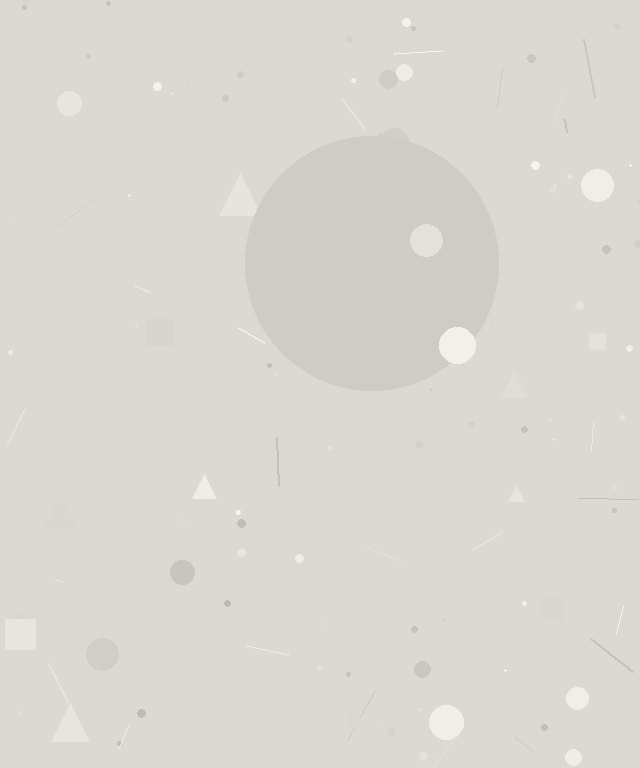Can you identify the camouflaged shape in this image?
The camouflaged shape is a circle.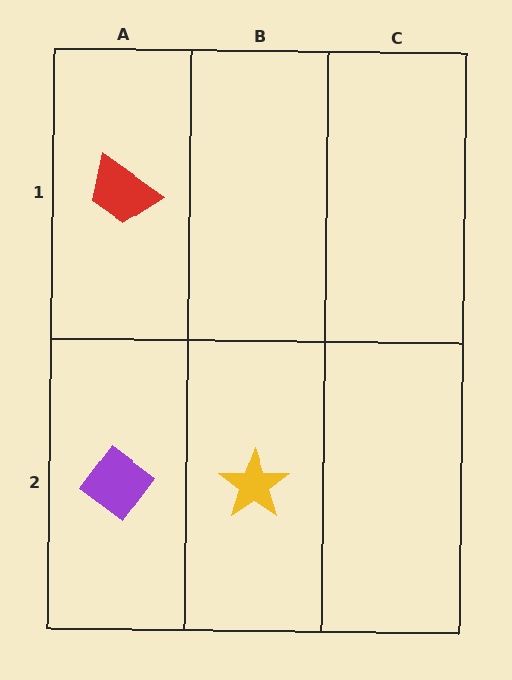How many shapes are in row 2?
2 shapes.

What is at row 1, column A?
A red trapezoid.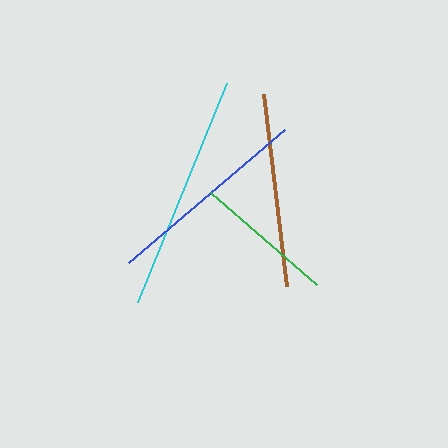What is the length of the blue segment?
The blue segment is approximately 205 pixels long.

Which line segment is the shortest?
The green line is the shortest at approximately 140 pixels.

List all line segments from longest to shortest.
From longest to shortest: cyan, blue, brown, green.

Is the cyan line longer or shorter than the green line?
The cyan line is longer than the green line.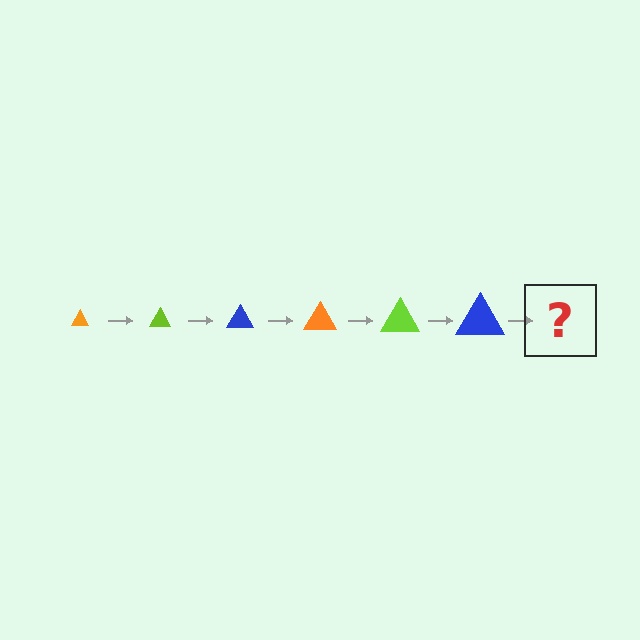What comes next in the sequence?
The next element should be an orange triangle, larger than the previous one.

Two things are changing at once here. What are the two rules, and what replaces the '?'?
The two rules are that the triangle grows larger each step and the color cycles through orange, lime, and blue. The '?' should be an orange triangle, larger than the previous one.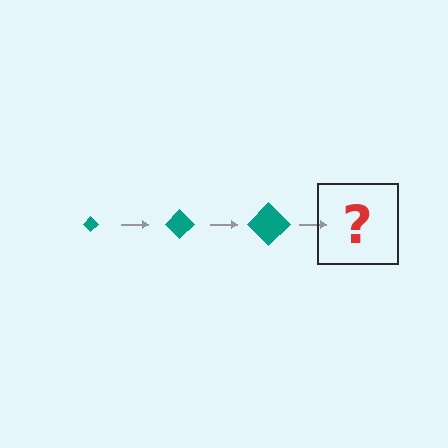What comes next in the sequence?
The next element should be a teal diamond, larger than the previous one.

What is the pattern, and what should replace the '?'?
The pattern is that the diamond gets progressively larger each step. The '?' should be a teal diamond, larger than the previous one.